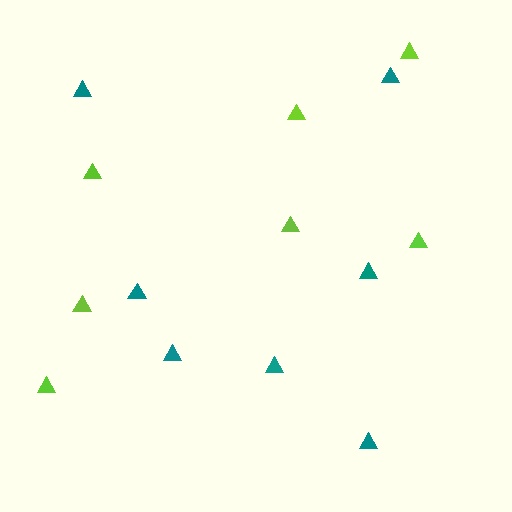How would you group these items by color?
There are 2 groups: one group of teal triangles (7) and one group of lime triangles (7).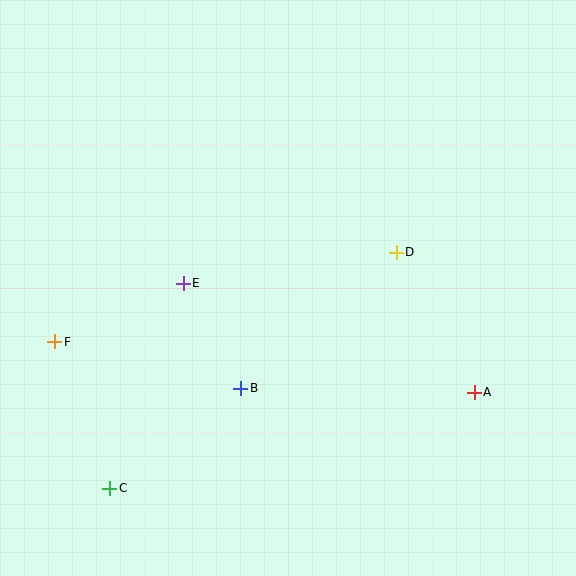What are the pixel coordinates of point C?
Point C is at (110, 488).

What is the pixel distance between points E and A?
The distance between E and A is 311 pixels.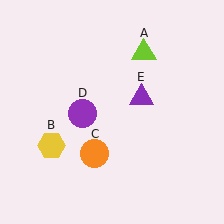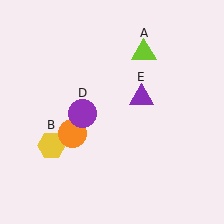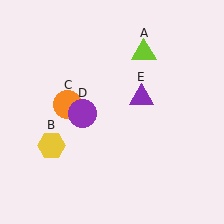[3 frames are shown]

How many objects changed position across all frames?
1 object changed position: orange circle (object C).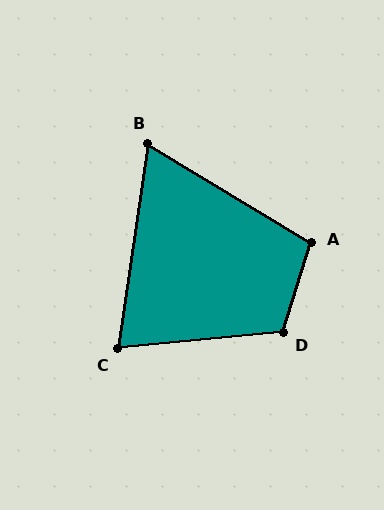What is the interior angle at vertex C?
Approximately 76 degrees (acute).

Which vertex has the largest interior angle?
D, at approximately 113 degrees.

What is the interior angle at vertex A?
Approximately 104 degrees (obtuse).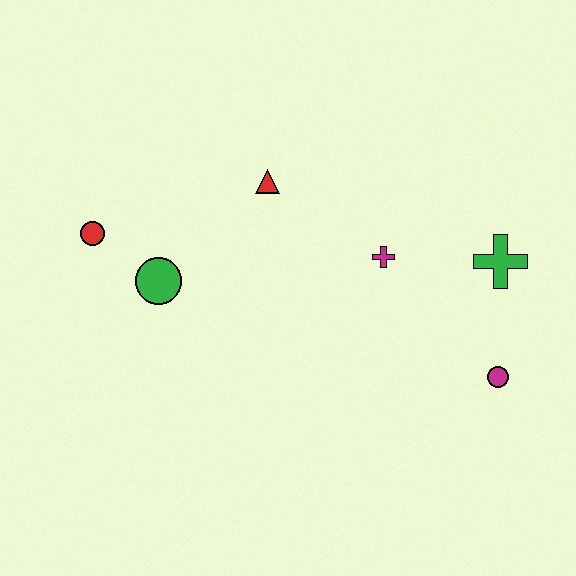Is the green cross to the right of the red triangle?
Yes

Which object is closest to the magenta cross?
The green cross is closest to the magenta cross.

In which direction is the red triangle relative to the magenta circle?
The red triangle is to the left of the magenta circle.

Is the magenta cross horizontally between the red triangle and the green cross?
Yes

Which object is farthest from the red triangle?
The magenta circle is farthest from the red triangle.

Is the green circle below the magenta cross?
Yes